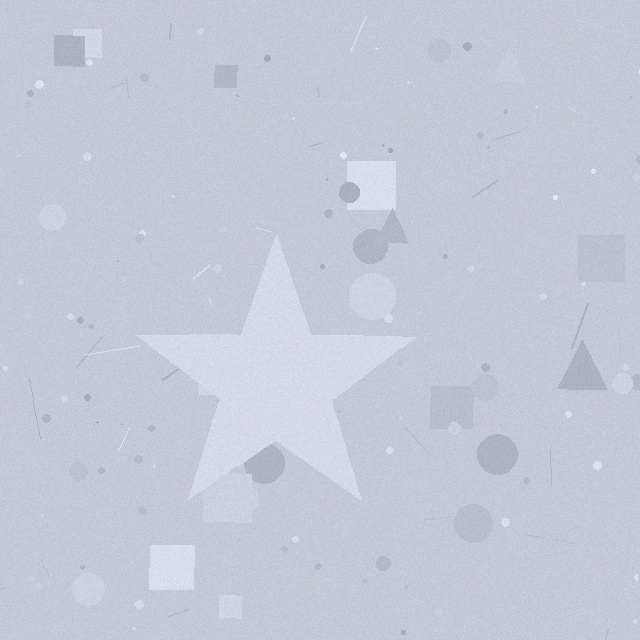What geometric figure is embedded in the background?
A star is embedded in the background.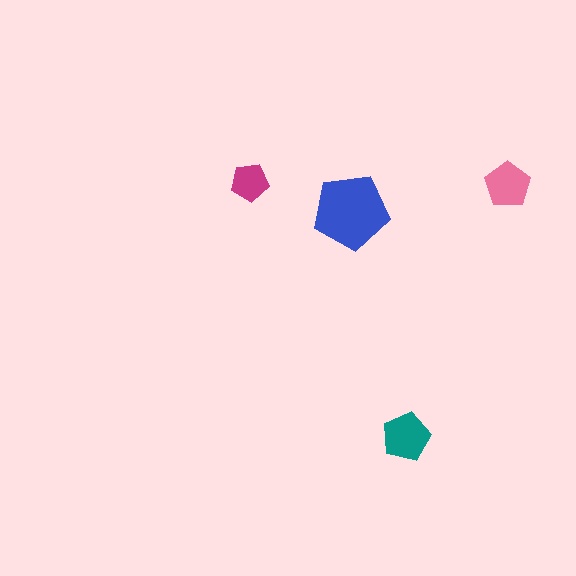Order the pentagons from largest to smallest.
the blue one, the teal one, the pink one, the magenta one.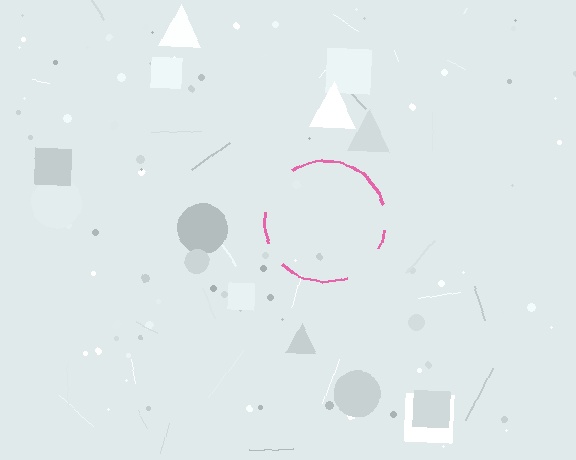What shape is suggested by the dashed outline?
The dashed outline suggests a circle.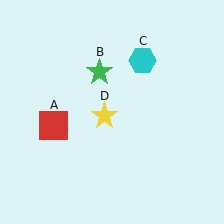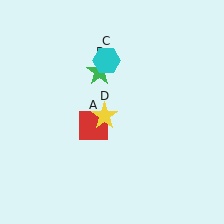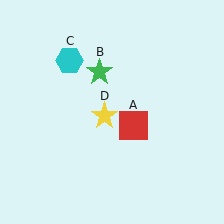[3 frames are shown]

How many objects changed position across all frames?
2 objects changed position: red square (object A), cyan hexagon (object C).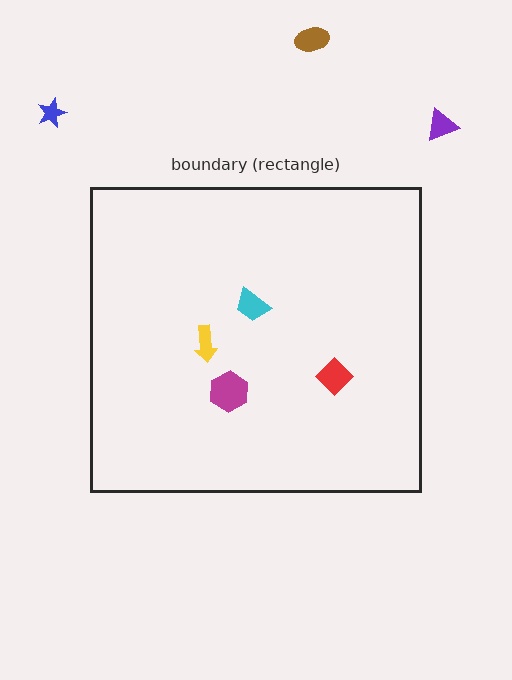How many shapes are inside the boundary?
4 inside, 3 outside.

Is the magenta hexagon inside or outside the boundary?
Inside.